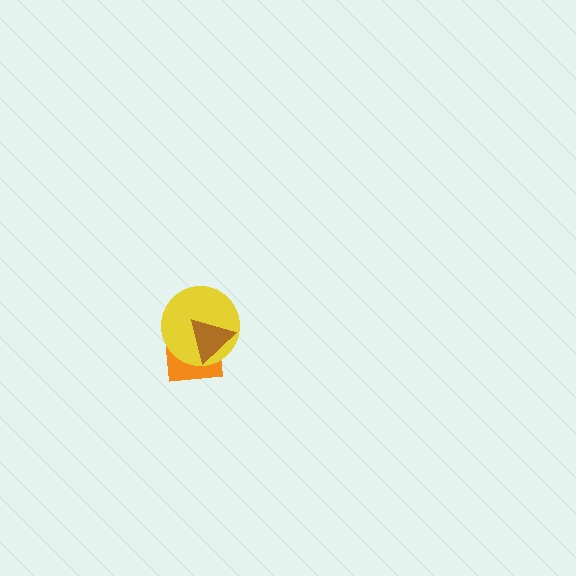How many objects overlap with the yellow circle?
2 objects overlap with the yellow circle.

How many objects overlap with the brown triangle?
2 objects overlap with the brown triangle.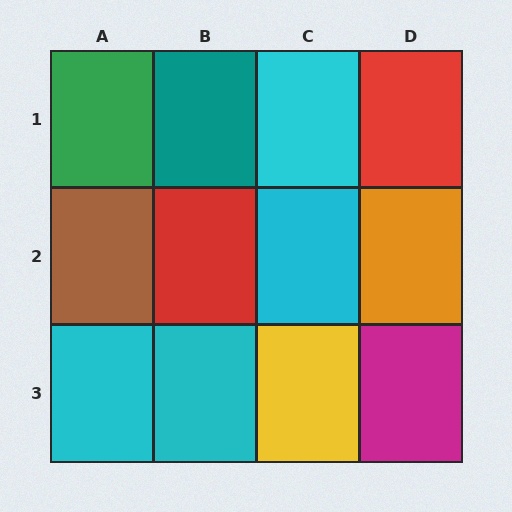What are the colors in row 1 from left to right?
Green, teal, cyan, red.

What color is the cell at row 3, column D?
Magenta.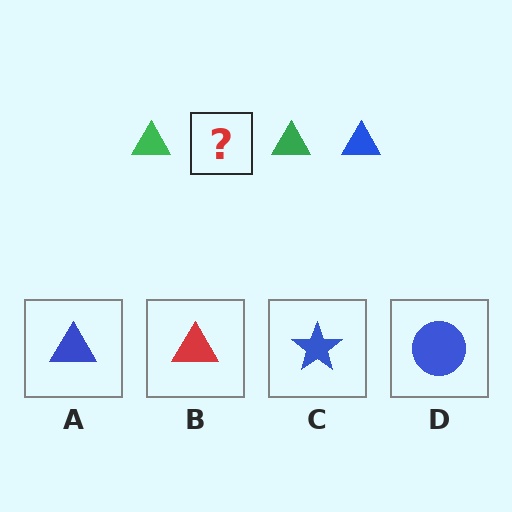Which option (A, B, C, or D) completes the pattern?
A.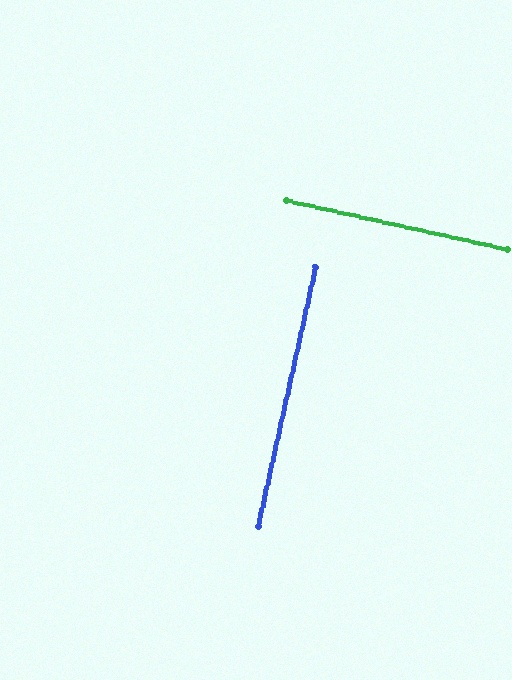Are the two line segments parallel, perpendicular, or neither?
Perpendicular — they meet at approximately 90°.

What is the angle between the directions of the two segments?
Approximately 90 degrees.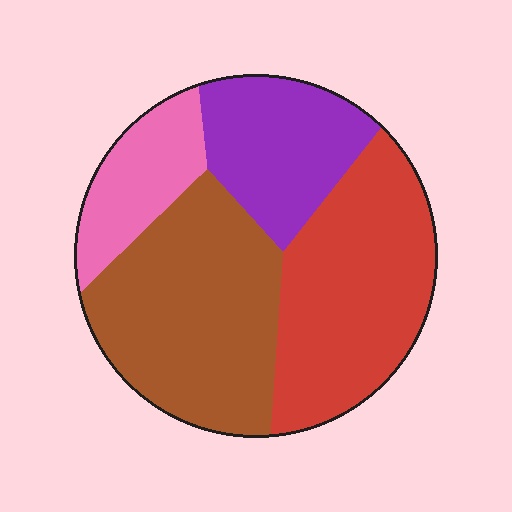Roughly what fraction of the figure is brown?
Brown takes up between a quarter and a half of the figure.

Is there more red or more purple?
Red.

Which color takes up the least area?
Pink, at roughly 15%.